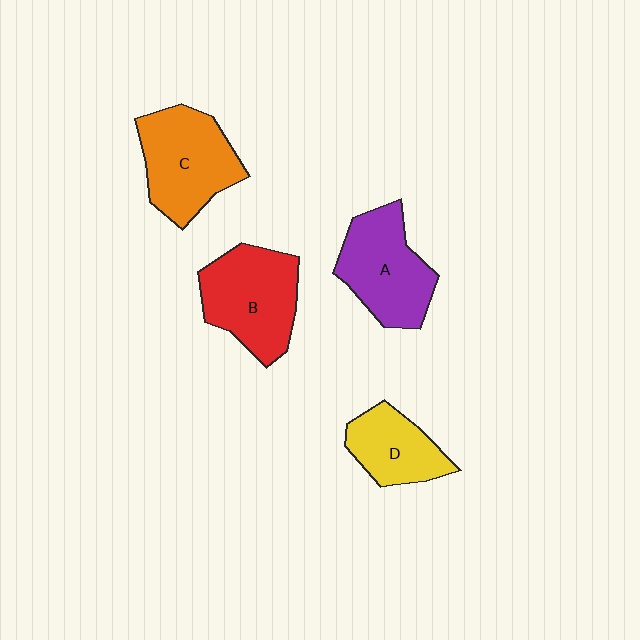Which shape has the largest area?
Shape B (red).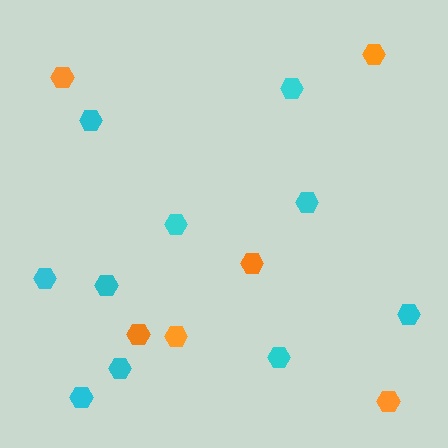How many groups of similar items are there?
There are 2 groups: one group of cyan hexagons (10) and one group of orange hexagons (6).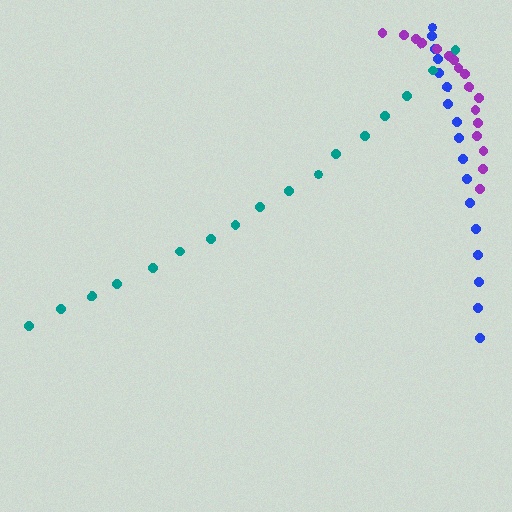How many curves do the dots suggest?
There are 3 distinct paths.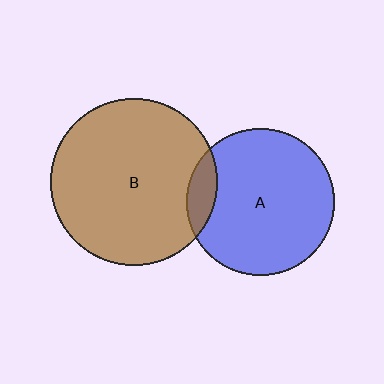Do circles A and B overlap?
Yes.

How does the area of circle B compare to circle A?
Approximately 1.3 times.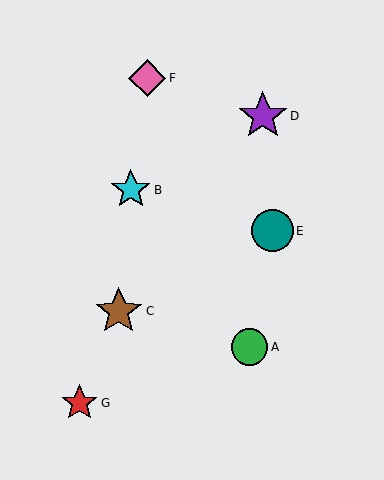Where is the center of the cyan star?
The center of the cyan star is at (131, 190).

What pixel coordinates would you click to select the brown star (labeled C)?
Click at (119, 311) to select the brown star C.